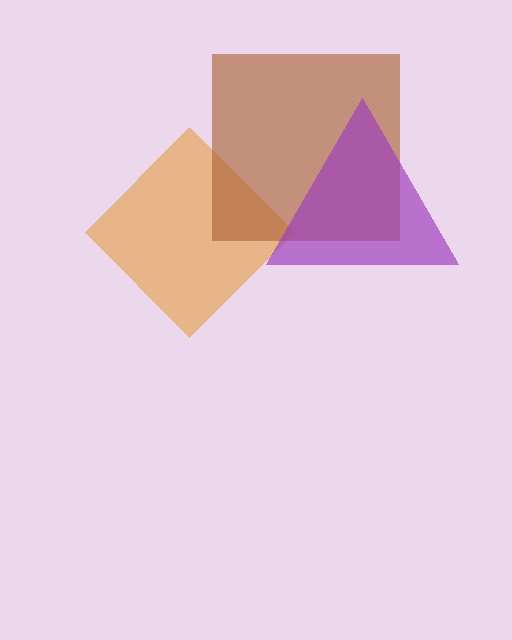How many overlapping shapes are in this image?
There are 3 overlapping shapes in the image.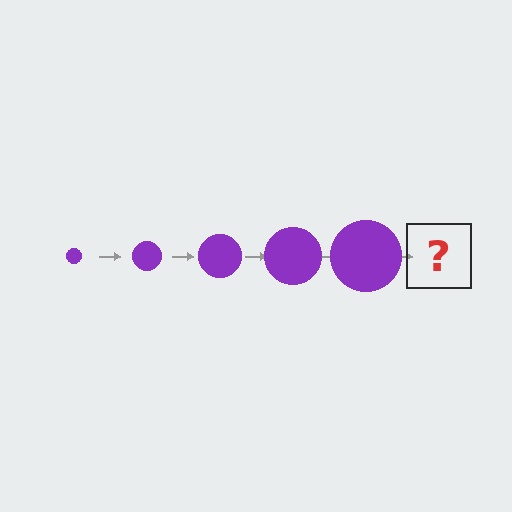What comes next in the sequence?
The next element should be a purple circle, larger than the previous one.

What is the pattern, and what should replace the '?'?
The pattern is that the circle gets progressively larger each step. The '?' should be a purple circle, larger than the previous one.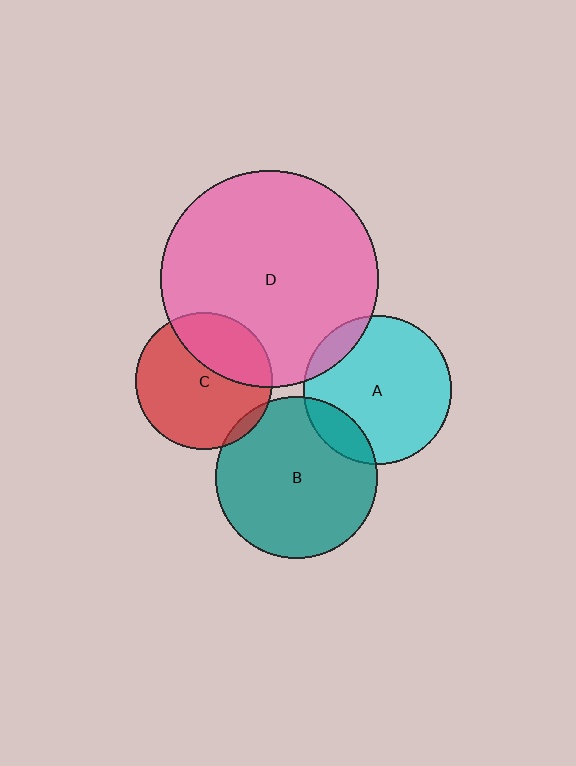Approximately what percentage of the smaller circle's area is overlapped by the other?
Approximately 5%.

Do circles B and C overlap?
Yes.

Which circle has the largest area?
Circle D (pink).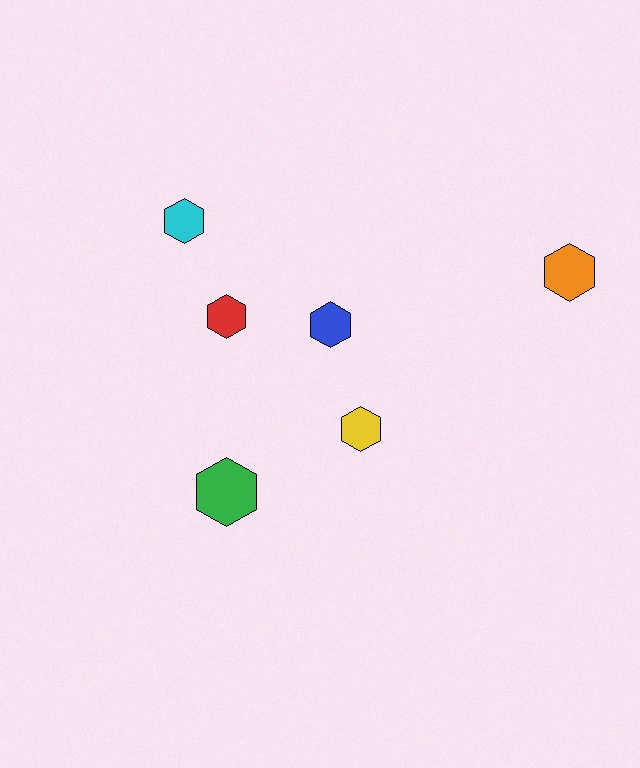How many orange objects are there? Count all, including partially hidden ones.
There is 1 orange object.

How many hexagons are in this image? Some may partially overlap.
There are 6 hexagons.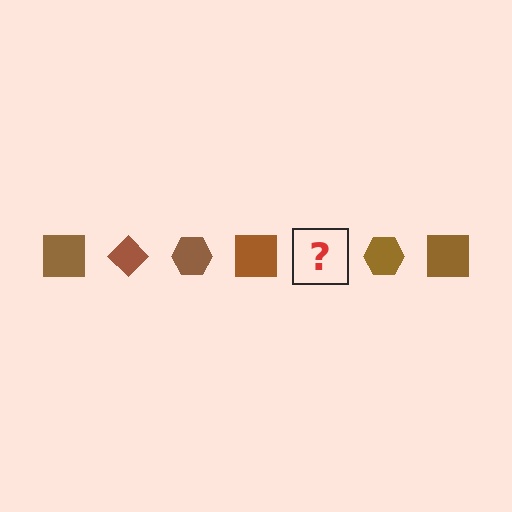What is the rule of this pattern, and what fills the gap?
The rule is that the pattern cycles through square, diamond, hexagon shapes in brown. The gap should be filled with a brown diamond.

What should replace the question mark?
The question mark should be replaced with a brown diamond.